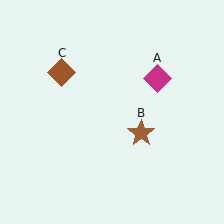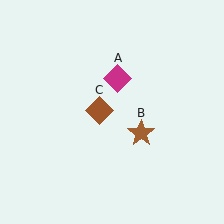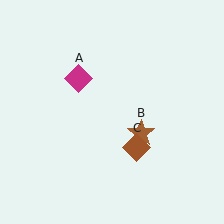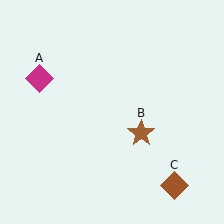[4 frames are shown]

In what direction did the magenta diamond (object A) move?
The magenta diamond (object A) moved left.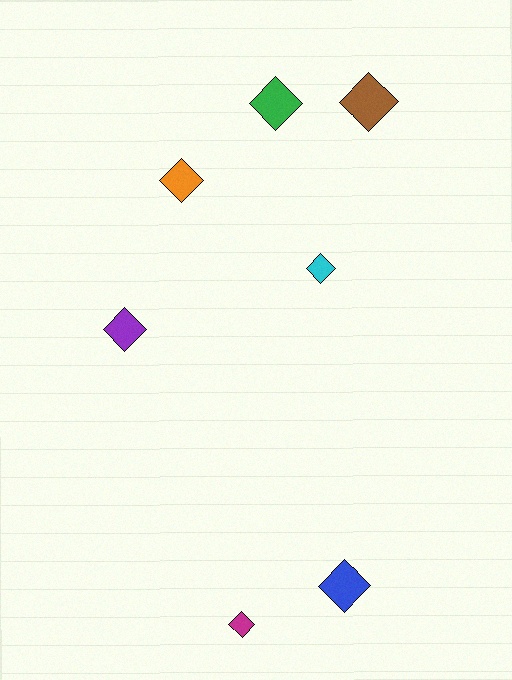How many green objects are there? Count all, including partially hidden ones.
There is 1 green object.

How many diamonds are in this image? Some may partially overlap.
There are 7 diamonds.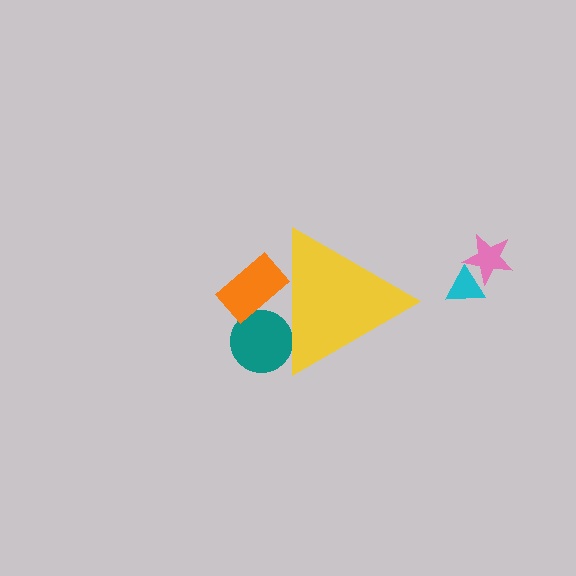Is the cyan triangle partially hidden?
No, the cyan triangle is fully visible.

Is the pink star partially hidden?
No, the pink star is fully visible.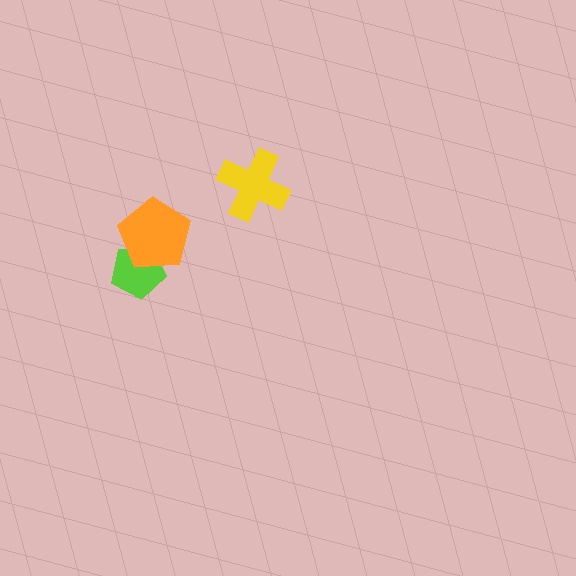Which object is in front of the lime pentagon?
The orange pentagon is in front of the lime pentagon.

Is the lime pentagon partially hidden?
Yes, it is partially covered by another shape.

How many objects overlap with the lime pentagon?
1 object overlaps with the lime pentagon.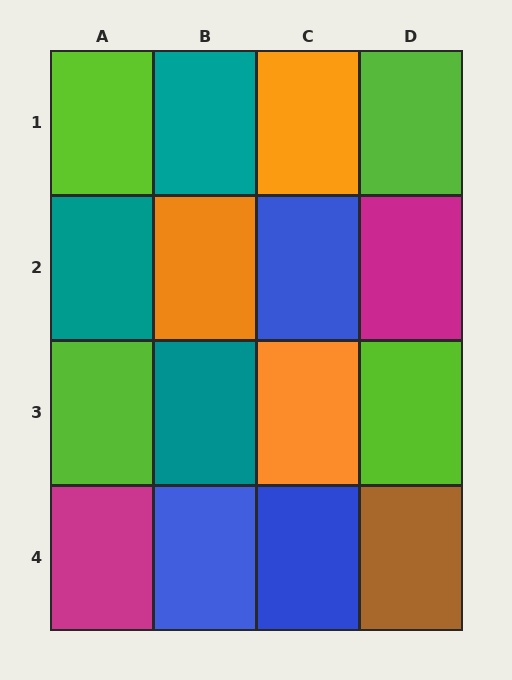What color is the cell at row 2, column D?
Magenta.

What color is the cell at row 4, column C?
Blue.